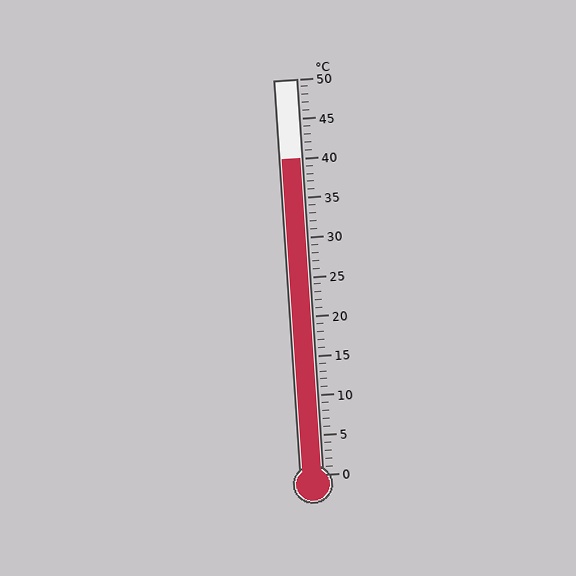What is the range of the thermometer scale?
The thermometer scale ranges from 0°C to 50°C.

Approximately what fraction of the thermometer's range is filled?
The thermometer is filled to approximately 80% of its range.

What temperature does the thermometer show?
The thermometer shows approximately 40°C.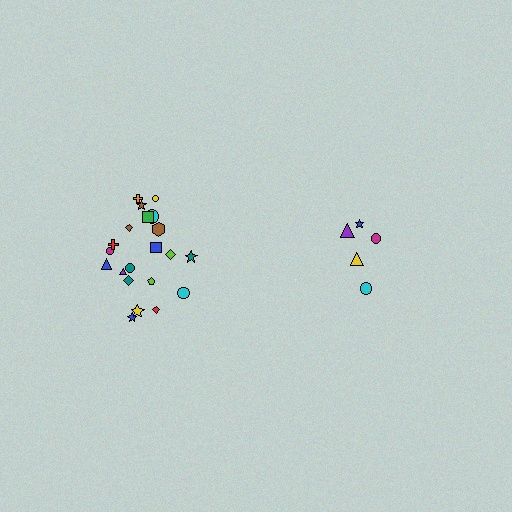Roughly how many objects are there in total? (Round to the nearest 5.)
Roughly 25 objects in total.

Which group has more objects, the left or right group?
The left group.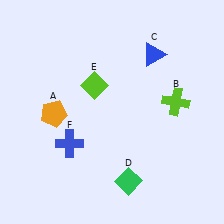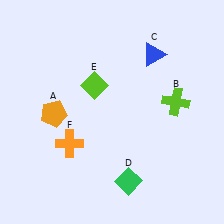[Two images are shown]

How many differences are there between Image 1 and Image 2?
There is 1 difference between the two images.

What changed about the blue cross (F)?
In Image 1, F is blue. In Image 2, it changed to orange.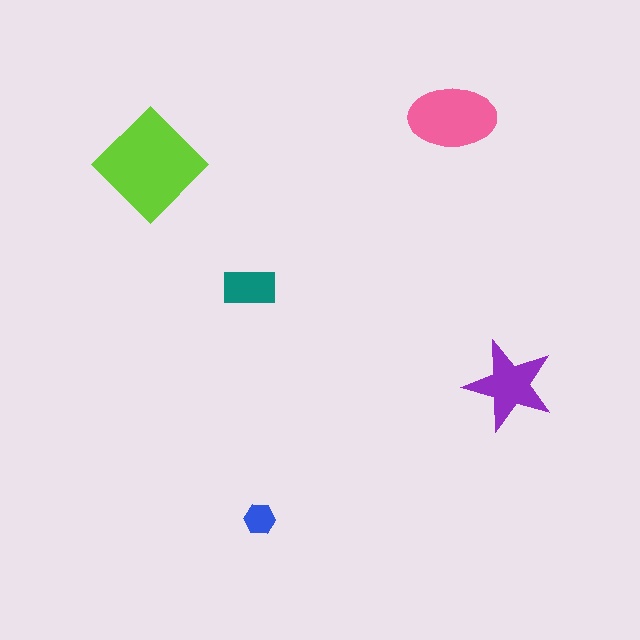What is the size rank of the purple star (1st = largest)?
3rd.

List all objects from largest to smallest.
The lime diamond, the pink ellipse, the purple star, the teal rectangle, the blue hexagon.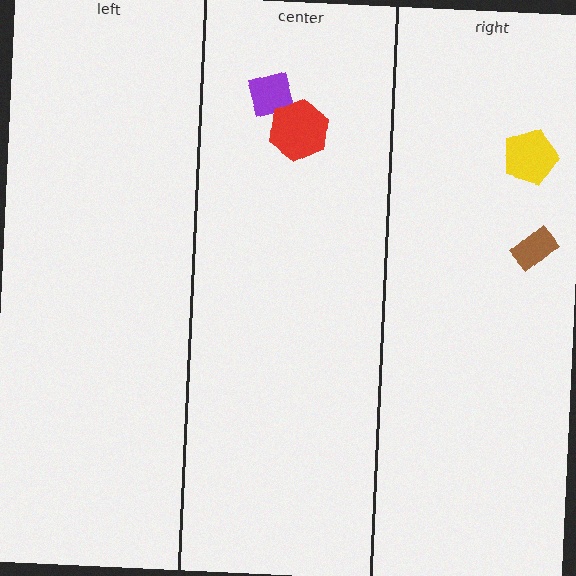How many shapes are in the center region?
2.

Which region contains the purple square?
The center region.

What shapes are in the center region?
The purple square, the red hexagon.